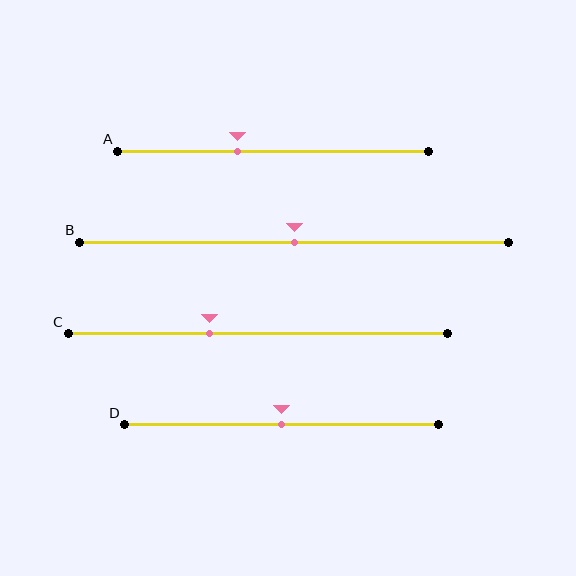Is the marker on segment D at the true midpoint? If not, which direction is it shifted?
Yes, the marker on segment D is at the true midpoint.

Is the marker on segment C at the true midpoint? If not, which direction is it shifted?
No, the marker on segment C is shifted to the left by about 13% of the segment length.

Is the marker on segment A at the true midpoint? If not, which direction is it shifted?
No, the marker on segment A is shifted to the left by about 11% of the segment length.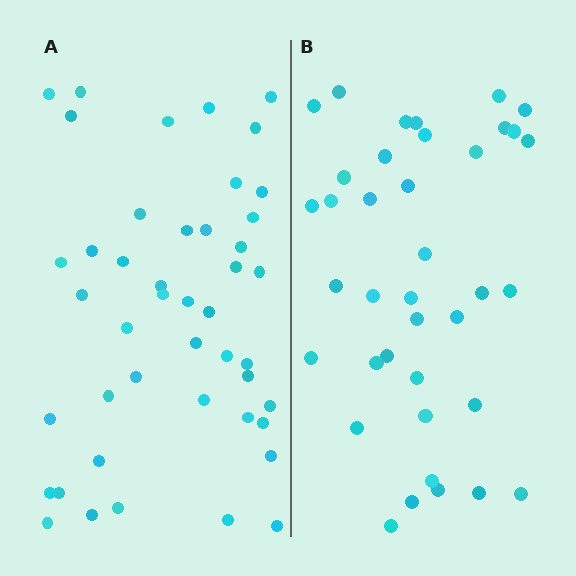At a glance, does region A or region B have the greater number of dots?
Region A (the left region) has more dots.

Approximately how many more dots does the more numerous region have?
Region A has roughly 8 or so more dots than region B.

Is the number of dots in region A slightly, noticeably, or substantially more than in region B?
Region A has only slightly more — the two regions are fairly close. The ratio is roughly 1.2 to 1.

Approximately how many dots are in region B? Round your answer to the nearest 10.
About 40 dots. (The exact count is 38, which rounds to 40.)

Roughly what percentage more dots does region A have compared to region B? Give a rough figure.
About 20% more.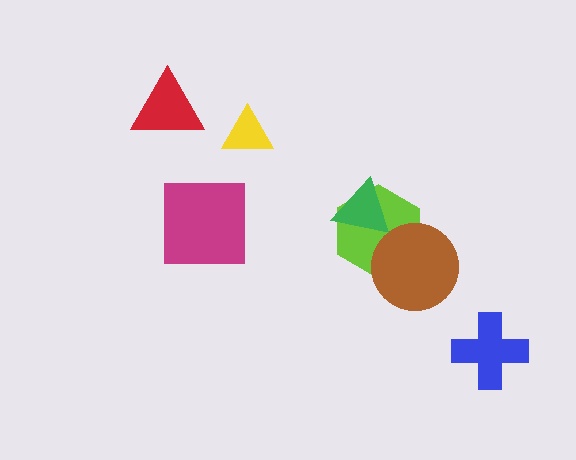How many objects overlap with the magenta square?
0 objects overlap with the magenta square.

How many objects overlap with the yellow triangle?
0 objects overlap with the yellow triangle.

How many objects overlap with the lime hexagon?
2 objects overlap with the lime hexagon.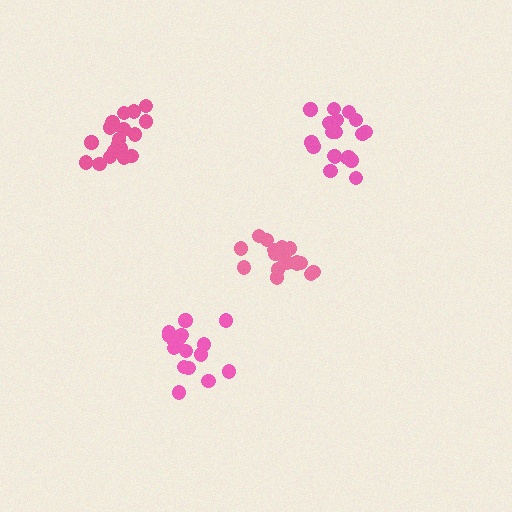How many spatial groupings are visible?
There are 4 spatial groupings.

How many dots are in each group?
Group 1: 18 dots, Group 2: 18 dots, Group 3: 20 dots, Group 4: 17 dots (73 total).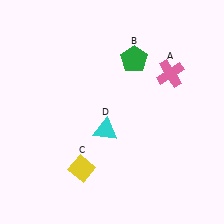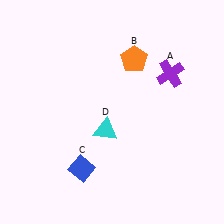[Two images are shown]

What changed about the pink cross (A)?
In Image 1, A is pink. In Image 2, it changed to purple.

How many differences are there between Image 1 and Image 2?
There are 3 differences between the two images.